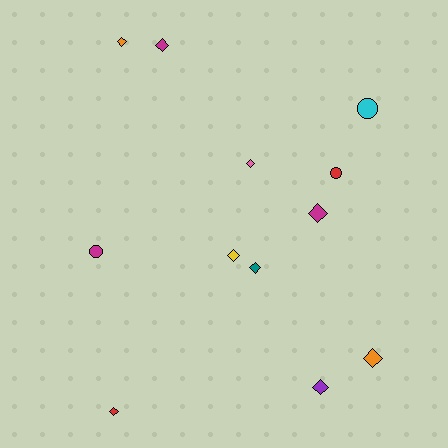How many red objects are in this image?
There are 2 red objects.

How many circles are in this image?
There are 3 circles.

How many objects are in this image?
There are 12 objects.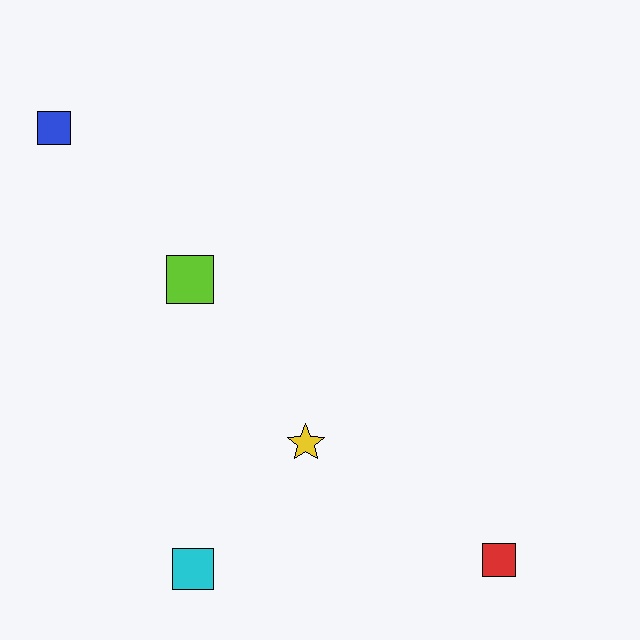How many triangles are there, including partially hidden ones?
There are no triangles.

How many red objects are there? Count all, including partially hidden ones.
There is 1 red object.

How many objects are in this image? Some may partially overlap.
There are 5 objects.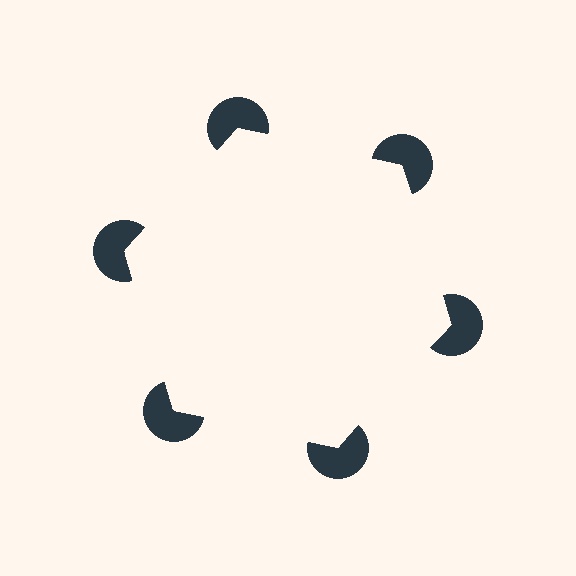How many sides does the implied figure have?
6 sides.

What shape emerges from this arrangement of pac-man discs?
An illusory hexagon — its edges are inferred from the aligned wedge cuts in the pac-man discs, not physically drawn.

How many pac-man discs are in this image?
There are 6 — one at each vertex of the illusory hexagon.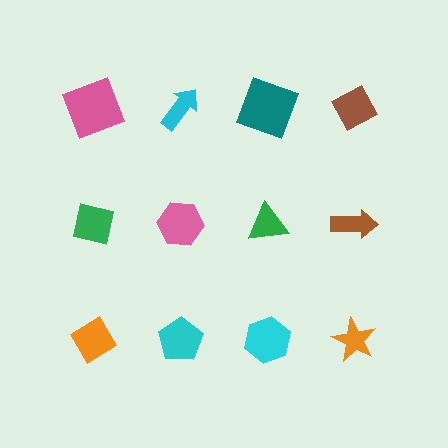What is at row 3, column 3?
A cyan hexagon.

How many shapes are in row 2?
4 shapes.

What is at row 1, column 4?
A brown diamond.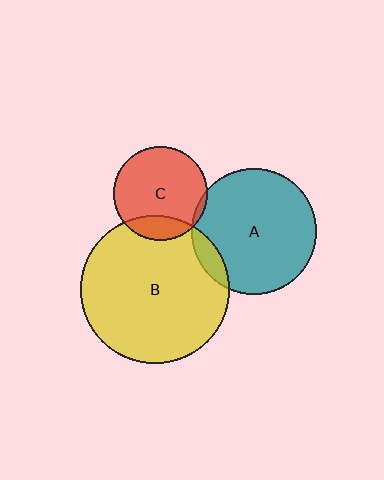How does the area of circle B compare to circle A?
Approximately 1.4 times.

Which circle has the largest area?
Circle B (yellow).